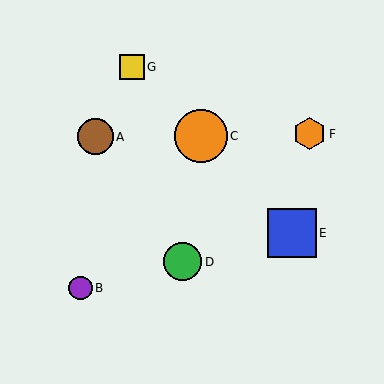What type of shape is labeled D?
Shape D is a green circle.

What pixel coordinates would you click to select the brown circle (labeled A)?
Click at (95, 137) to select the brown circle A.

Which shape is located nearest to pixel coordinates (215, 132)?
The orange circle (labeled C) at (201, 136) is nearest to that location.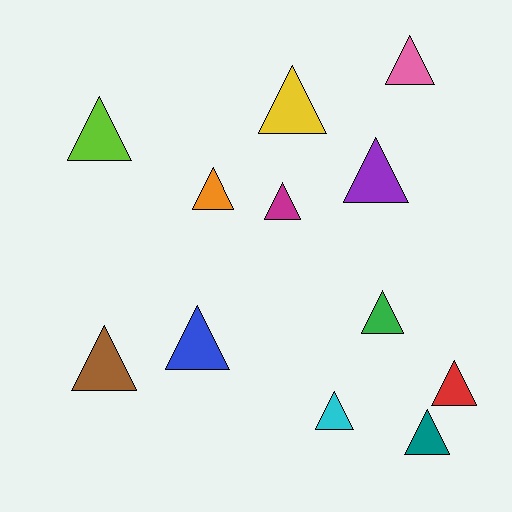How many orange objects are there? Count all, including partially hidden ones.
There is 1 orange object.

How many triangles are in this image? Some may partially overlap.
There are 12 triangles.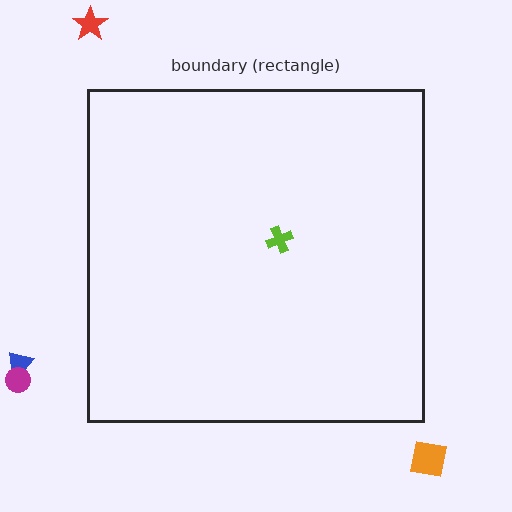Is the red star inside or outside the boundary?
Outside.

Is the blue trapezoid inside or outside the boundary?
Outside.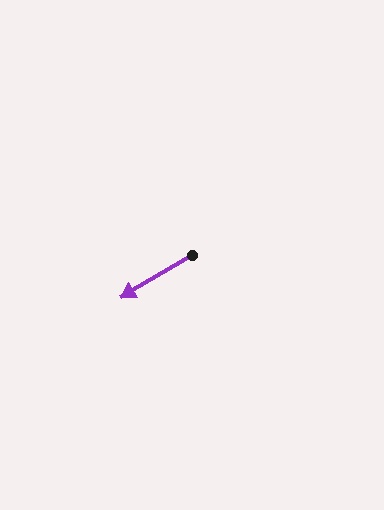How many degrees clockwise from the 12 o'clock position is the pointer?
Approximately 239 degrees.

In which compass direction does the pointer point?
Southwest.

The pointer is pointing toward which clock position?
Roughly 8 o'clock.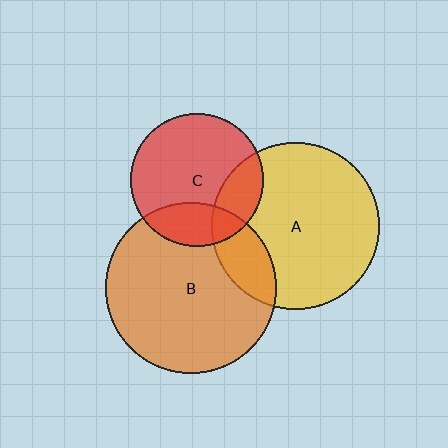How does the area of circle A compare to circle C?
Approximately 1.6 times.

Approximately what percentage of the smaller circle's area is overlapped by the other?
Approximately 25%.